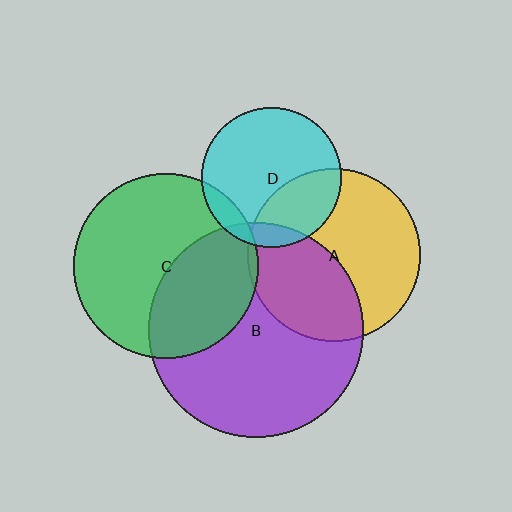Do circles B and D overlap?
Yes.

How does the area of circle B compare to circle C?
Approximately 1.3 times.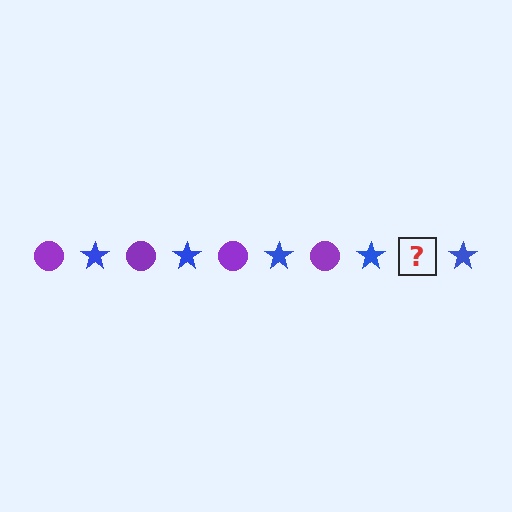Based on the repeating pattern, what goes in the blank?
The blank should be a purple circle.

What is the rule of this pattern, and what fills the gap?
The rule is that the pattern alternates between purple circle and blue star. The gap should be filled with a purple circle.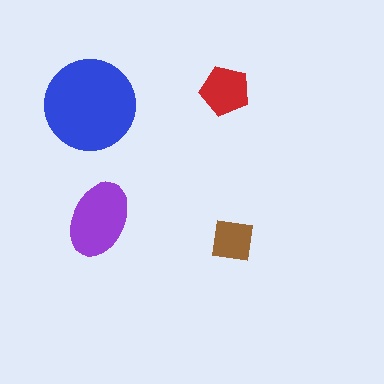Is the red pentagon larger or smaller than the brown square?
Larger.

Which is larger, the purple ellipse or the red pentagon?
The purple ellipse.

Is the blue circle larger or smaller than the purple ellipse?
Larger.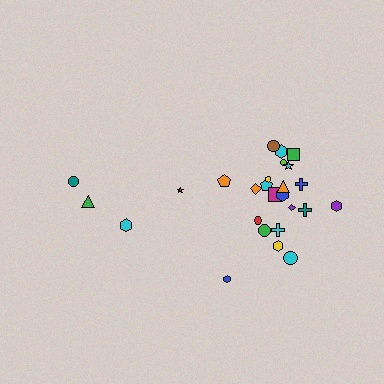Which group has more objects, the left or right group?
The right group.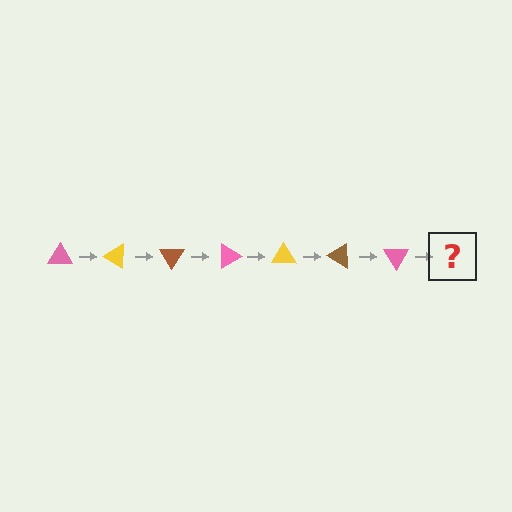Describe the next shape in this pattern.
It should be a yellow triangle, rotated 210 degrees from the start.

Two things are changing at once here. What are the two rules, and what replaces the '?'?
The two rules are that it rotates 30 degrees each step and the color cycles through pink, yellow, and brown. The '?' should be a yellow triangle, rotated 210 degrees from the start.